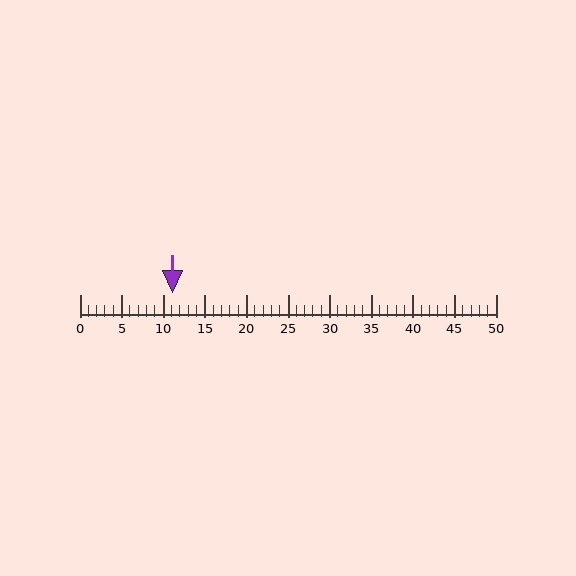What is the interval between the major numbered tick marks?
The major tick marks are spaced 5 units apart.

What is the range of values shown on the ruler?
The ruler shows values from 0 to 50.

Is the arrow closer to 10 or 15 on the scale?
The arrow is closer to 10.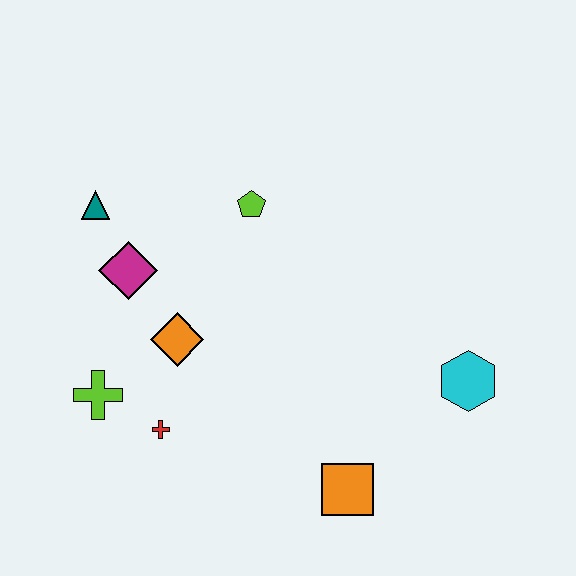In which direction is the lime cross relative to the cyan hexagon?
The lime cross is to the left of the cyan hexagon.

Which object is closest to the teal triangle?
The magenta diamond is closest to the teal triangle.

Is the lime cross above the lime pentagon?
No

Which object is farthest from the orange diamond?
The cyan hexagon is farthest from the orange diamond.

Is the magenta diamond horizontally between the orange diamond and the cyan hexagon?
No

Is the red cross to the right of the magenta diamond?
Yes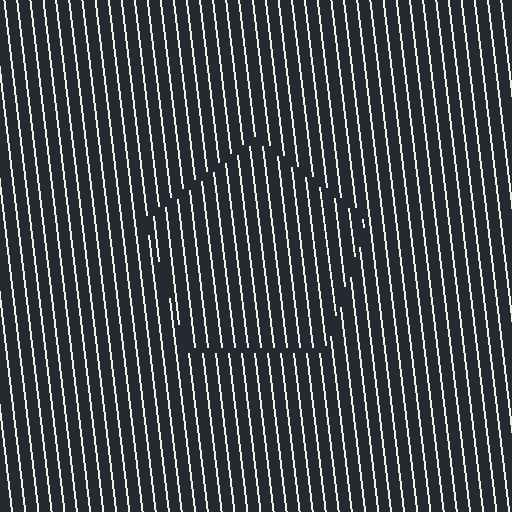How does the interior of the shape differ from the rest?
The interior of the shape contains the same grating, shifted by half a period — the contour is defined by the phase discontinuity where line-ends from the inner and outer gratings abut.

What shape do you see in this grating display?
An illusory pentagon. The interior of the shape contains the same grating, shifted by half a period — the contour is defined by the phase discontinuity where line-ends from the inner and outer gratings abut.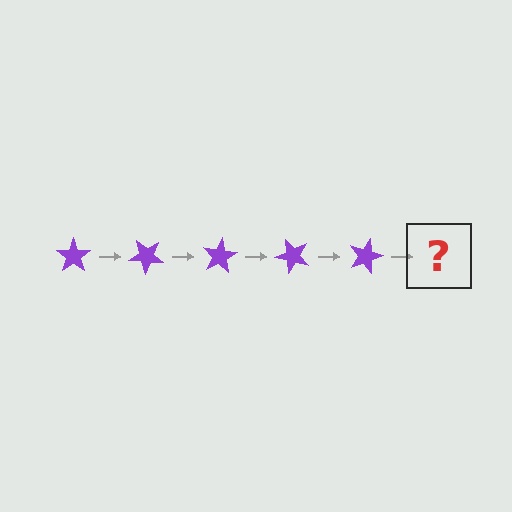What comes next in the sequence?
The next element should be a purple star rotated 200 degrees.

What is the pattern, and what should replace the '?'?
The pattern is that the star rotates 40 degrees each step. The '?' should be a purple star rotated 200 degrees.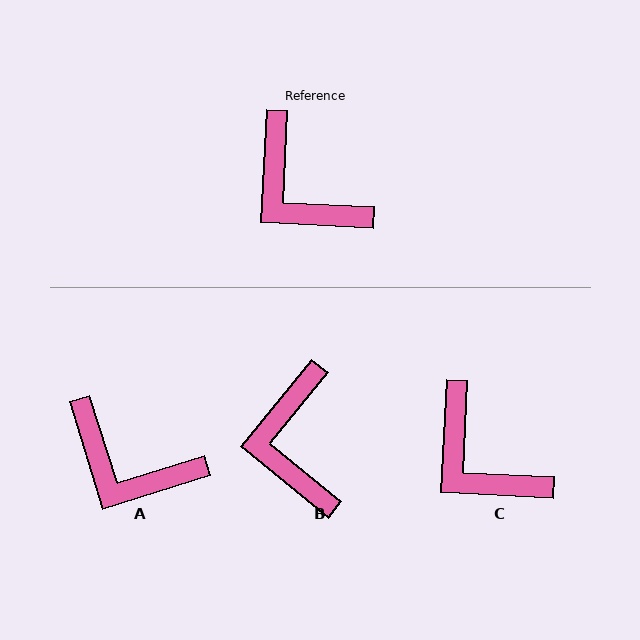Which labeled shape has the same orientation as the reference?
C.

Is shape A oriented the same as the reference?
No, it is off by about 20 degrees.